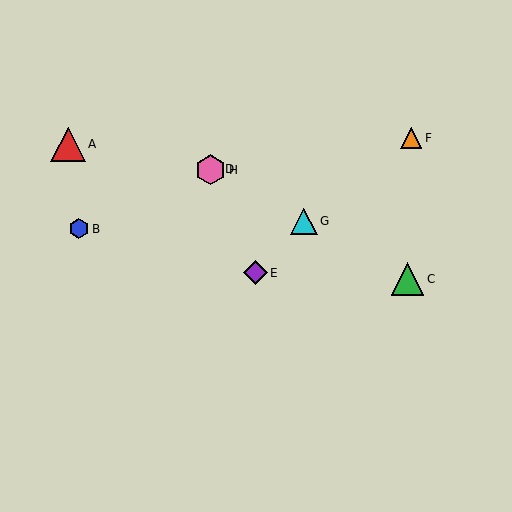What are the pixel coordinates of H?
Object H is at (211, 170).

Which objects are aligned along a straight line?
Objects C, D, G, H are aligned along a straight line.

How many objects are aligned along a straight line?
4 objects (C, D, G, H) are aligned along a straight line.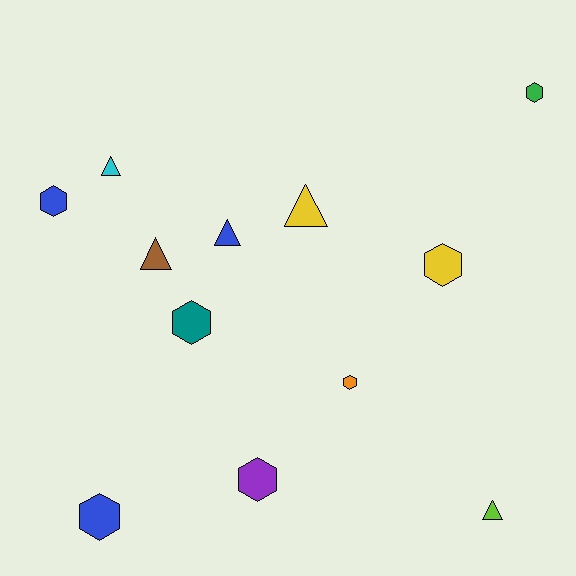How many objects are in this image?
There are 12 objects.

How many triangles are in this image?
There are 5 triangles.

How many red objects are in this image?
There are no red objects.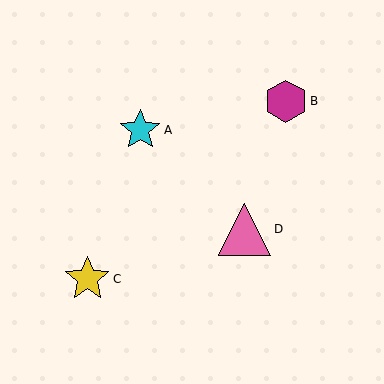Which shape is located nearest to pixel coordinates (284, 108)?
The magenta hexagon (labeled B) at (286, 101) is nearest to that location.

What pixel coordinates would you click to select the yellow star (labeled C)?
Click at (87, 279) to select the yellow star C.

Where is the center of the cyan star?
The center of the cyan star is at (140, 130).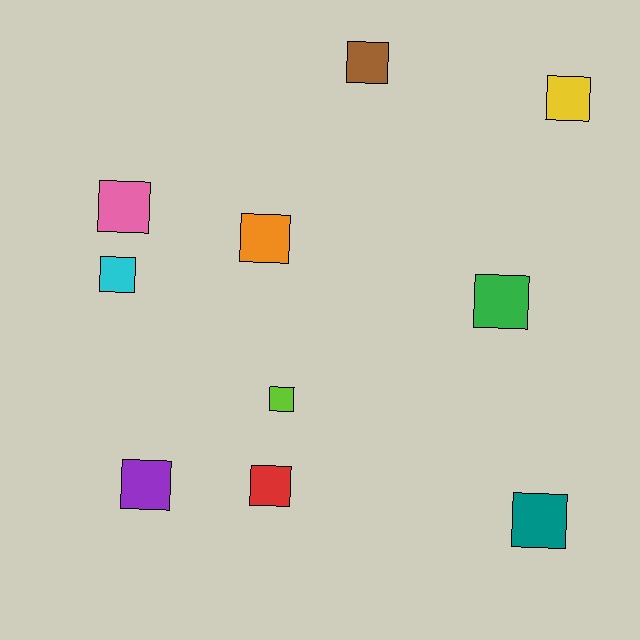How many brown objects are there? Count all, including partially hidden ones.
There is 1 brown object.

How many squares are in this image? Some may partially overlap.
There are 10 squares.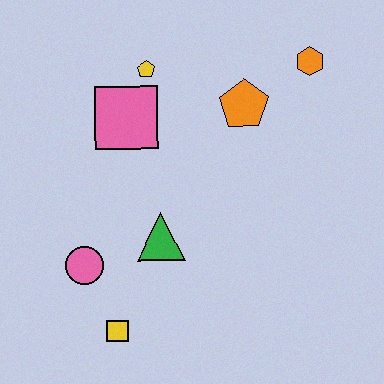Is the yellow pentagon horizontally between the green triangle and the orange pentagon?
No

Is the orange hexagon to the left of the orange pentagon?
No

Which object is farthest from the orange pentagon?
The yellow square is farthest from the orange pentagon.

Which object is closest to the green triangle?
The pink circle is closest to the green triangle.